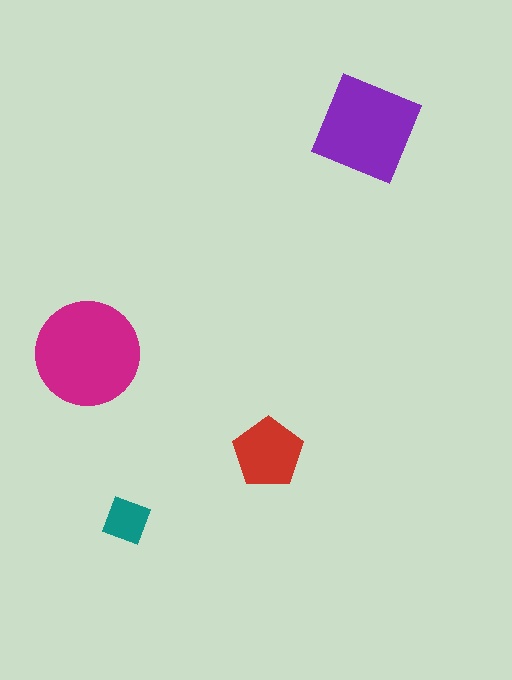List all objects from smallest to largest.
The teal diamond, the red pentagon, the purple square, the magenta circle.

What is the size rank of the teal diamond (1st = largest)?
4th.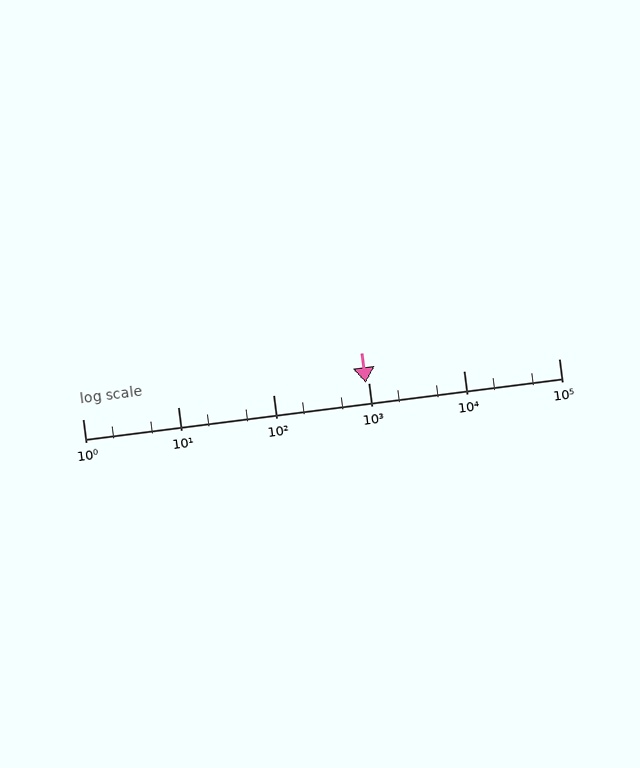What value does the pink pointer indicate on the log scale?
The pointer indicates approximately 940.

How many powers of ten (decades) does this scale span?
The scale spans 5 decades, from 1 to 100000.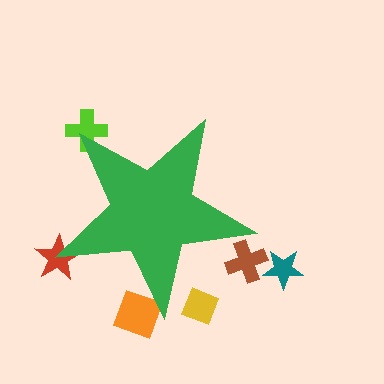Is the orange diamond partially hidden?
Yes, the orange diamond is partially hidden behind the green star.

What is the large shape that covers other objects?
A green star.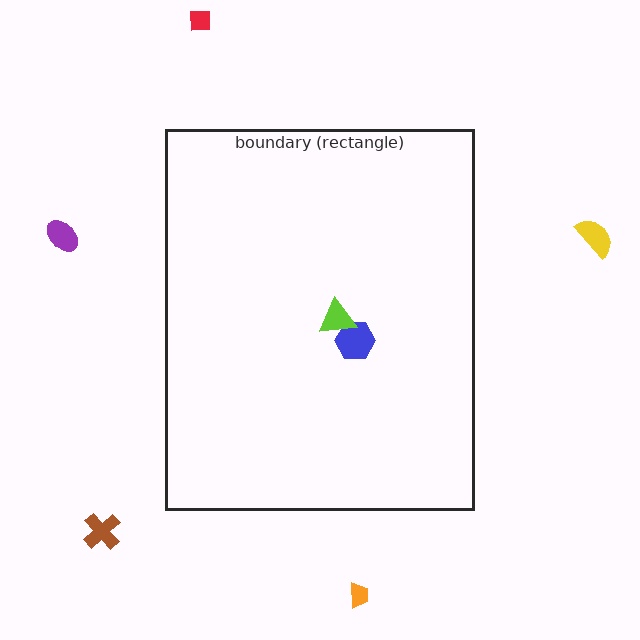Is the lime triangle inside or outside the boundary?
Inside.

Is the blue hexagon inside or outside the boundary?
Inside.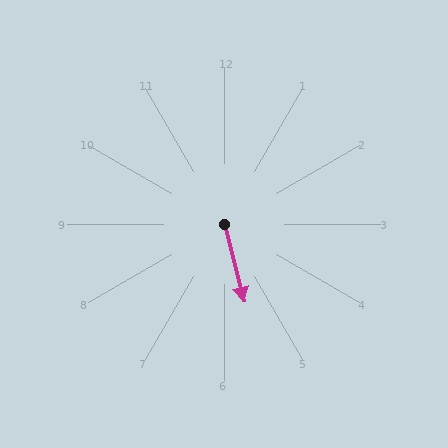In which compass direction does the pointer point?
South.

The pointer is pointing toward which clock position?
Roughly 6 o'clock.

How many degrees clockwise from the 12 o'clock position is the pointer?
Approximately 166 degrees.